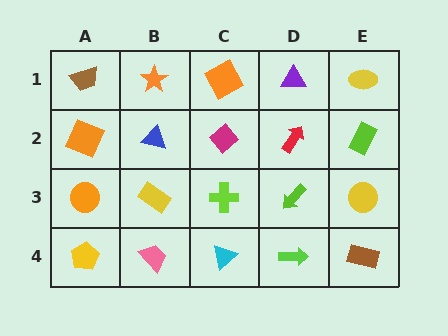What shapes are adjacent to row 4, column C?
A lime cross (row 3, column C), a pink trapezoid (row 4, column B), a lime arrow (row 4, column D).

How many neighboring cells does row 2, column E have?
3.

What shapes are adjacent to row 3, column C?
A magenta diamond (row 2, column C), a cyan triangle (row 4, column C), a yellow rectangle (row 3, column B), a lime arrow (row 3, column D).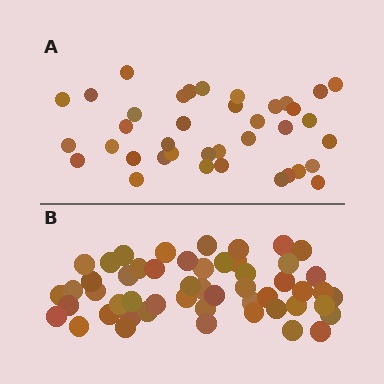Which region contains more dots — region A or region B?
Region B (the bottom region) has more dots.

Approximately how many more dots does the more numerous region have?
Region B has approximately 15 more dots than region A.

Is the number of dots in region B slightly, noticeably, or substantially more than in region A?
Region B has noticeably more, but not dramatically so. The ratio is roughly 1.4 to 1.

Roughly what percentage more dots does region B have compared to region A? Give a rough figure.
About 35% more.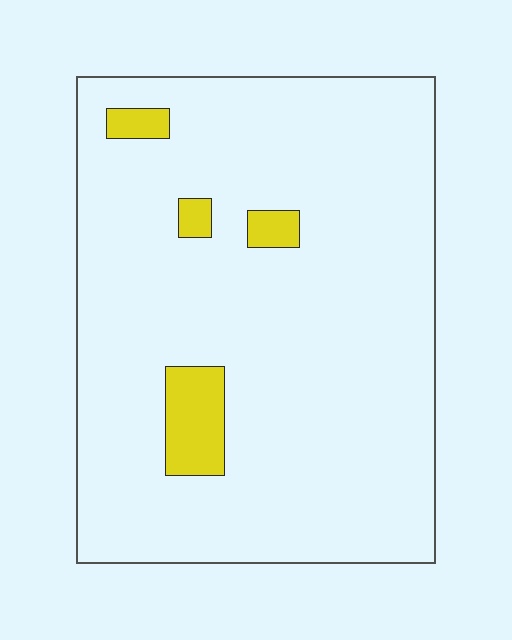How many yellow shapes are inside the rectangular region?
4.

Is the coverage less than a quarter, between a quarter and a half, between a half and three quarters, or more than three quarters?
Less than a quarter.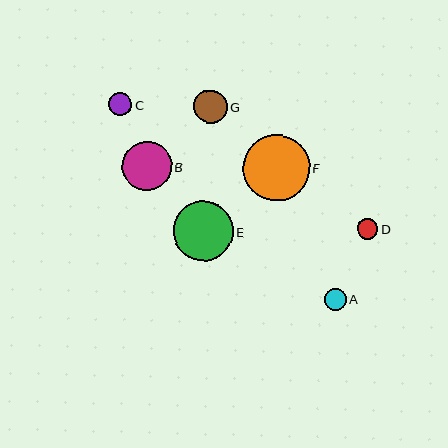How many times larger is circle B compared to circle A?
Circle B is approximately 2.3 times the size of circle A.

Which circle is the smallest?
Circle D is the smallest with a size of approximately 20 pixels.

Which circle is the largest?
Circle F is the largest with a size of approximately 67 pixels.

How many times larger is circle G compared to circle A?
Circle G is approximately 1.6 times the size of circle A.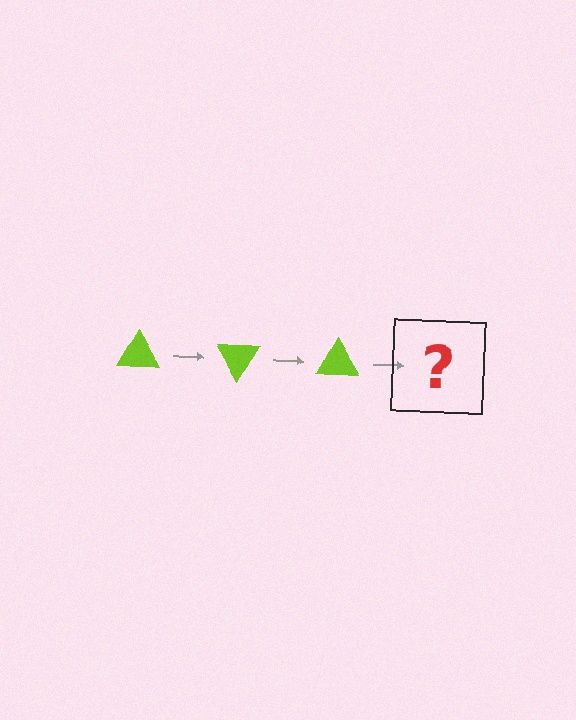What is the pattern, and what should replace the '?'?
The pattern is that the triangle rotates 60 degrees each step. The '?' should be a lime triangle rotated 180 degrees.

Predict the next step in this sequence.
The next step is a lime triangle rotated 180 degrees.